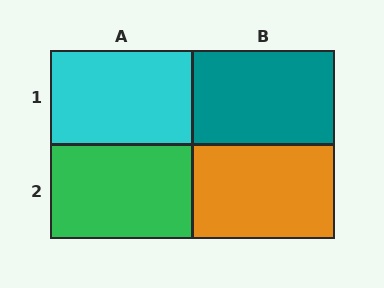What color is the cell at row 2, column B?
Orange.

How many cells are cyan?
1 cell is cyan.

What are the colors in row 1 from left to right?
Cyan, teal.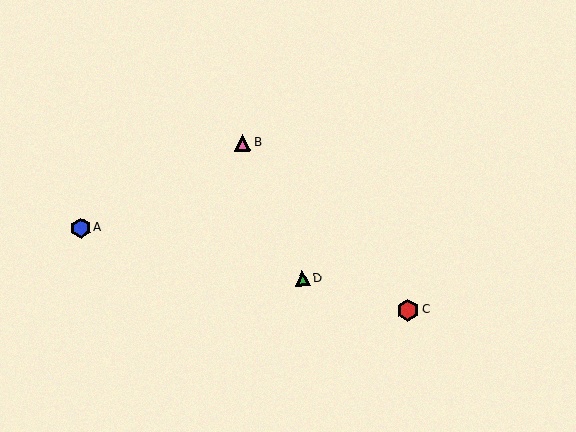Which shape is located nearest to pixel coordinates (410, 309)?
The red hexagon (labeled C) at (408, 310) is nearest to that location.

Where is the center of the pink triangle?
The center of the pink triangle is at (243, 143).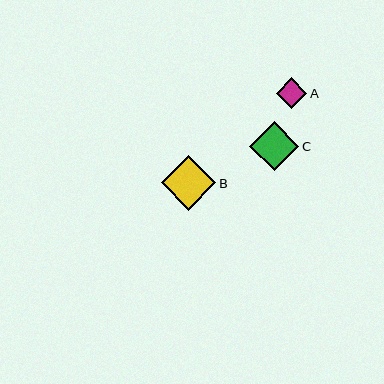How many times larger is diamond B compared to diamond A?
Diamond B is approximately 1.8 times the size of diamond A.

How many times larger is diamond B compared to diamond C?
Diamond B is approximately 1.1 times the size of diamond C.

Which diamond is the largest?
Diamond B is the largest with a size of approximately 55 pixels.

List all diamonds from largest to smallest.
From largest to smallest: B, C, A.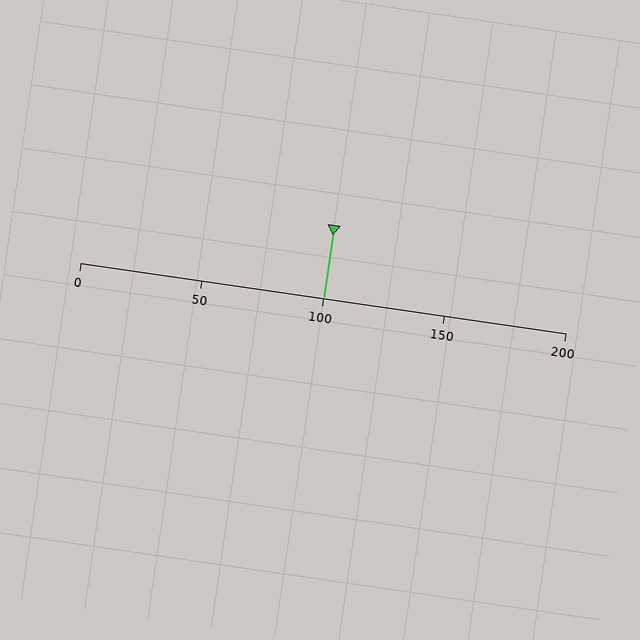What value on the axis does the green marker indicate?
The marker indicates approximately 100.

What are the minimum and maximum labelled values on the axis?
The axis runs from 0 to 200.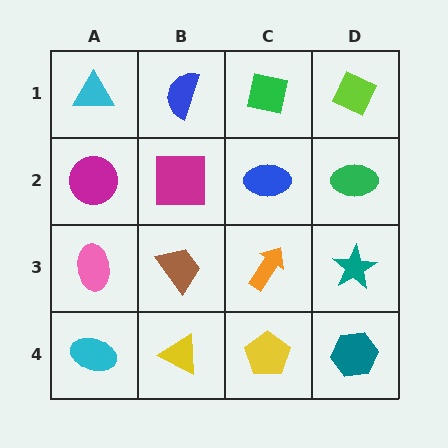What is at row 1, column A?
A cyan triangle.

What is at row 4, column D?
A teal hexagon.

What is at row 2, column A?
A magenta circle.